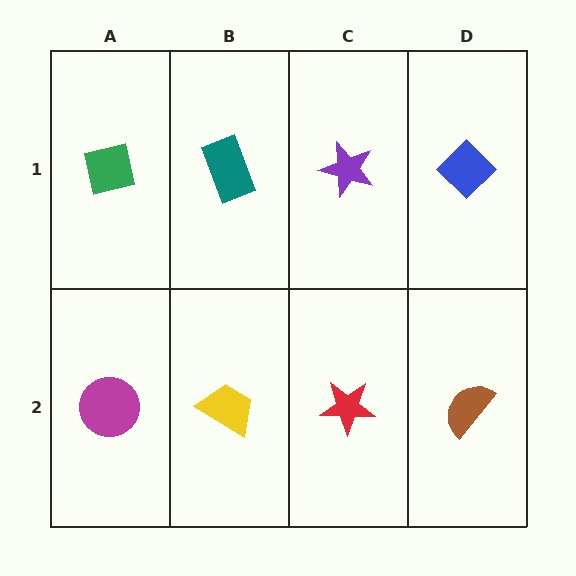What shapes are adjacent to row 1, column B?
A yellow trapezoid (row 2, column B), a green square (row 1, column A), a purple star (row 1, column C).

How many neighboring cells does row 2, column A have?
2.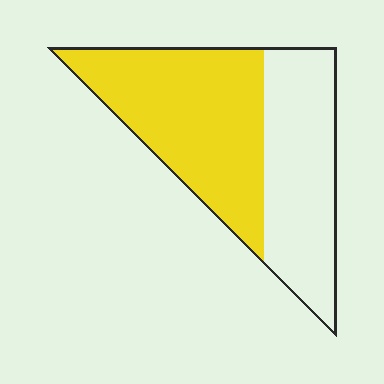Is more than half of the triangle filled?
Yes.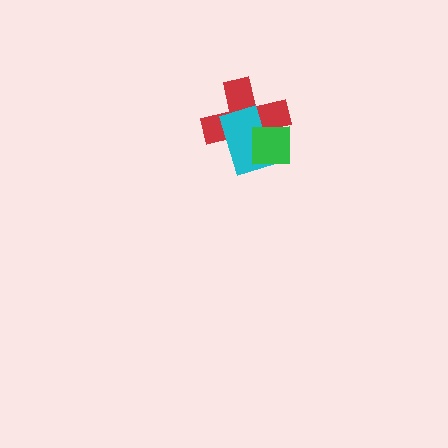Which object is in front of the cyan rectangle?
The green square is in front of the cyan rectangle.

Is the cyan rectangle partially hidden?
Yes, it is partially covered by another shape.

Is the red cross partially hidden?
Yes, it is partially covered by another shape.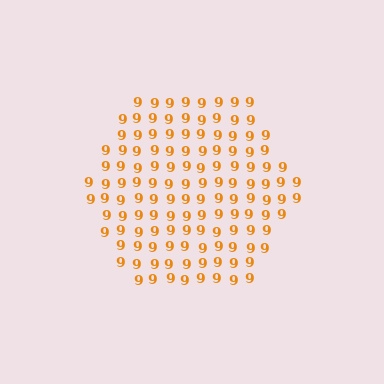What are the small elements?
The small elements are digit 9's.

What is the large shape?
The large shape is a hexagon.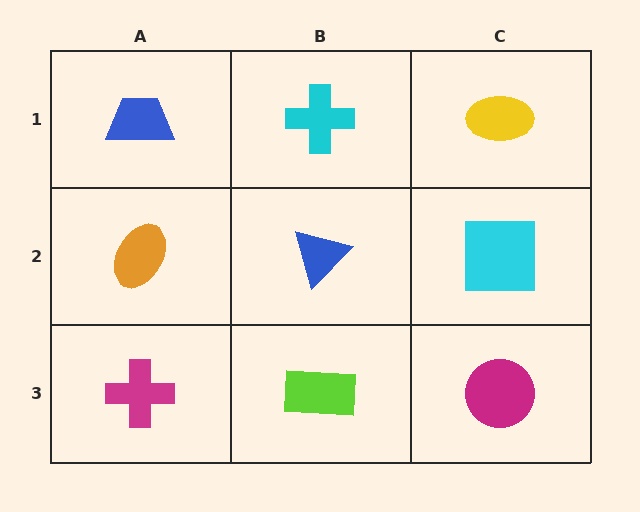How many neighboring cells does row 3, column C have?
2.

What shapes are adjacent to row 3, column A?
An orange ellipse (row 2, column A), a lime rectangle (row 3, column B).